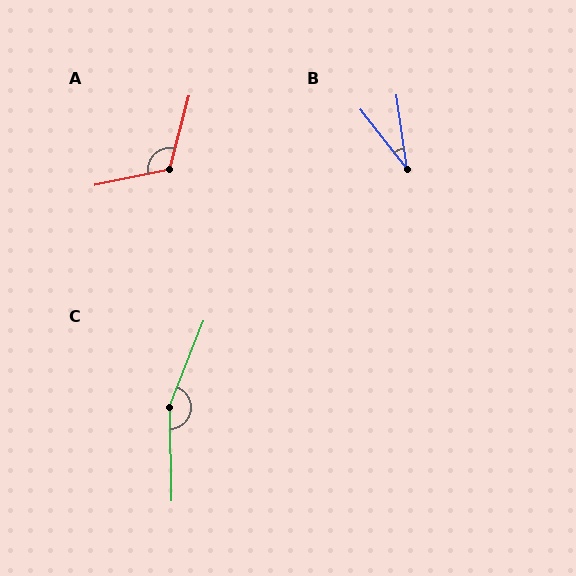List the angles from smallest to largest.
B (30°), A (116°), C (157°).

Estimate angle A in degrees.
Approximately 116 degrees.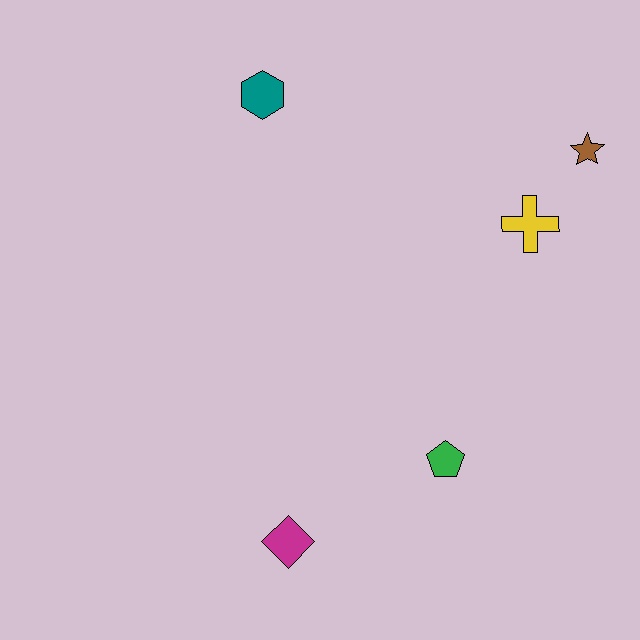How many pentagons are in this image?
There is 1 pentagon.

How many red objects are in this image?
There are no red objects.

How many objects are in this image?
There are 5 objects.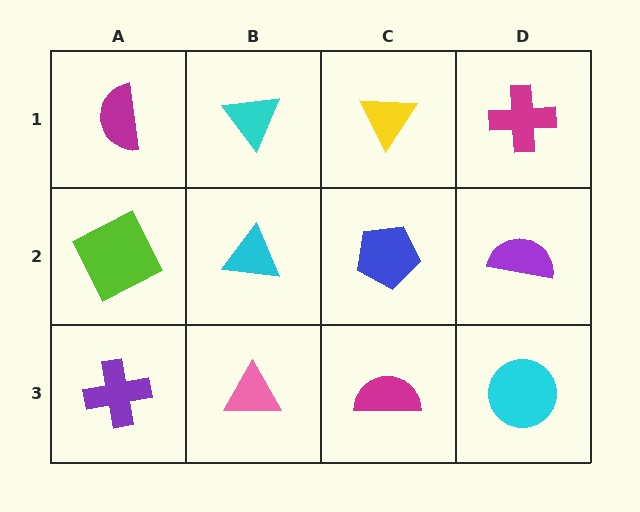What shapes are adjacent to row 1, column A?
A lime square (row 2, column A), a cyan triangle (row 1, column B).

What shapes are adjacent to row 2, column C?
A yellow triangle (row 1, column C), a magenta semicircle (row 3, column C), a cyan triangle (row 2, column B), a purple semicircle (row 2, column D).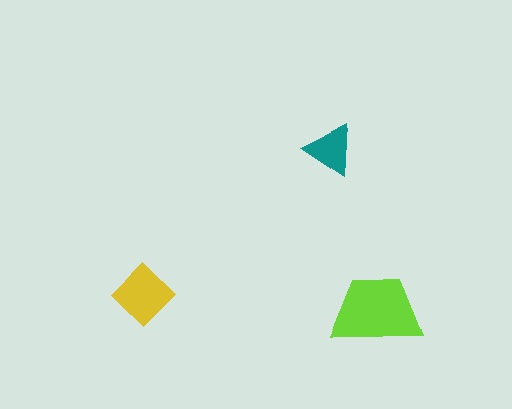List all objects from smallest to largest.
The teal triangle, the yellow diamond, the lime trapezoid.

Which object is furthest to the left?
The yellow diamond is leftmost.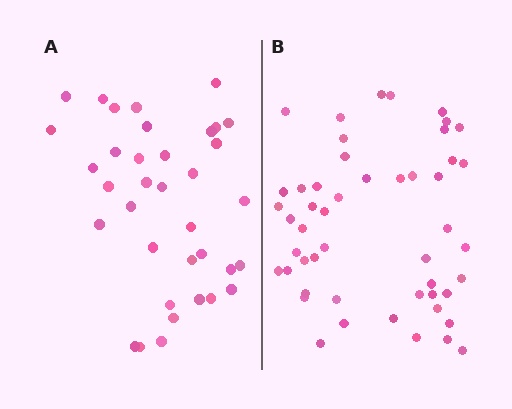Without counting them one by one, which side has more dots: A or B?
Region B (the right region) has more dots.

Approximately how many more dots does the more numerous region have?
Region B has approximately 15 more dots than region A.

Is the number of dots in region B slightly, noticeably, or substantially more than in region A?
Region B has noticeably more, but not dramatically so. The ratio is roughly 1.4 to 1.